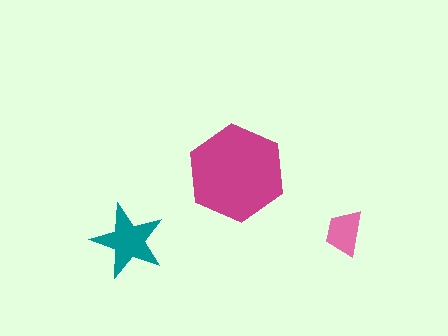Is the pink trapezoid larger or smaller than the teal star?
Smaller.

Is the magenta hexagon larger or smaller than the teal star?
Larger.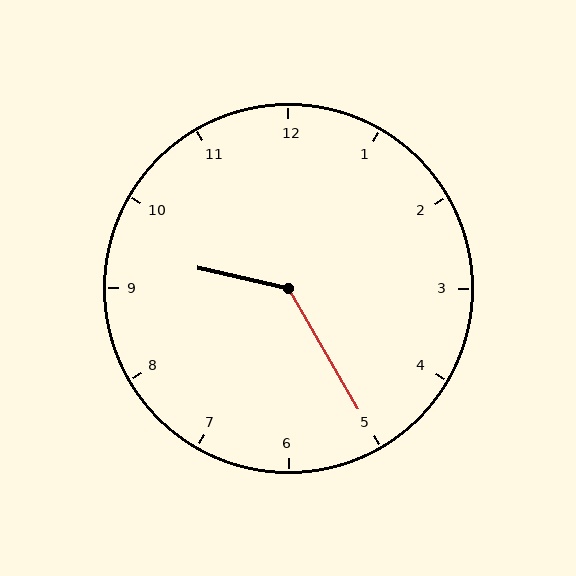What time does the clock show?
9:25.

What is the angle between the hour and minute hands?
Approximately 132 degrees.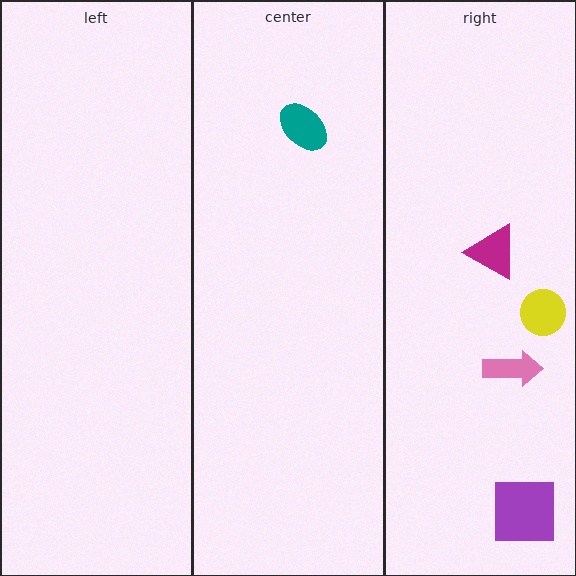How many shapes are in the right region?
4.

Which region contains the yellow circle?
The right region.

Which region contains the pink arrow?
The right region.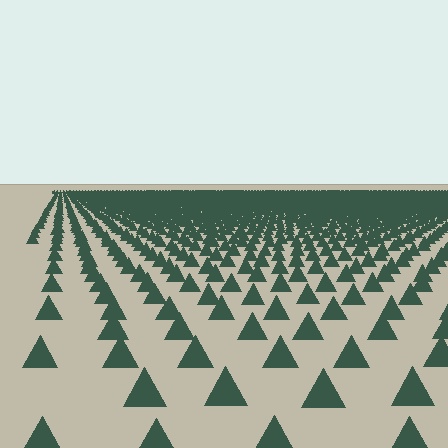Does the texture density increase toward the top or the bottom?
Density increases toward the top.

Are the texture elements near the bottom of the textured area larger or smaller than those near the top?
Larger. Near the bottom, elements are closer to the viewer and appear at a bigger on-screen size.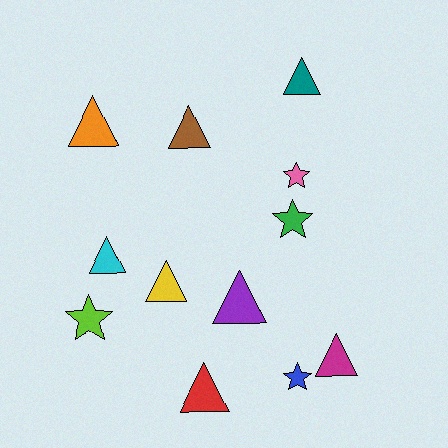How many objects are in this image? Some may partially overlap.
There are 12 objects.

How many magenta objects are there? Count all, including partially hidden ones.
There is 1 magenta object.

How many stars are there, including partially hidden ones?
There are 4 stars.